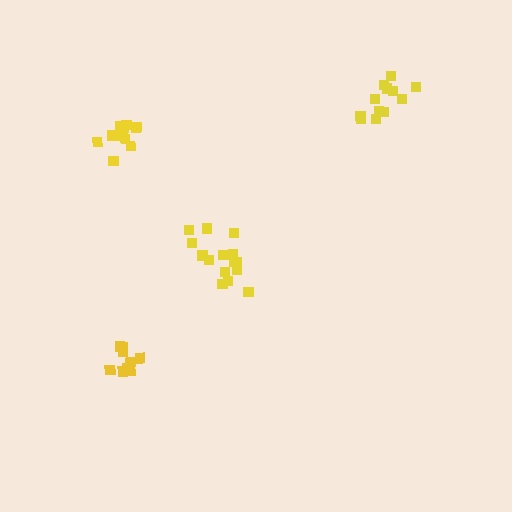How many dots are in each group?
Group 1: 10 dots, Group 2: 15 dots, Group 3: 12 dots, Group 4: 13 dots (50 total).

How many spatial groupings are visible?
There are 4 spatial groupings.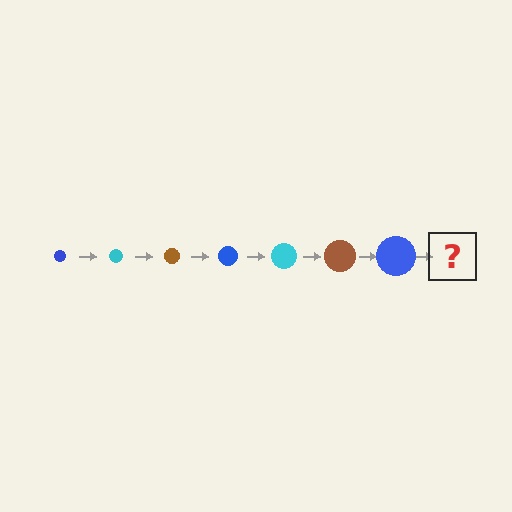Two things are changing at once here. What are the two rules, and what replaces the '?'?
The two rules are that the circle grows larger each step and the color cycles through blue, cyan, and brown. The '?' should be a cyan circle, larger than the previous one.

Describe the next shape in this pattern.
It should be a cyan circle, larger than the previous one.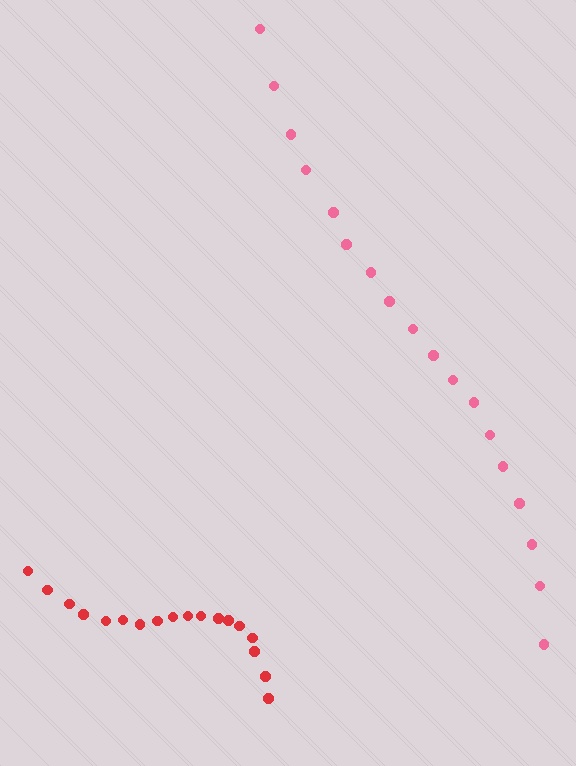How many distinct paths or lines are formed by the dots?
There are 2 distinct paths.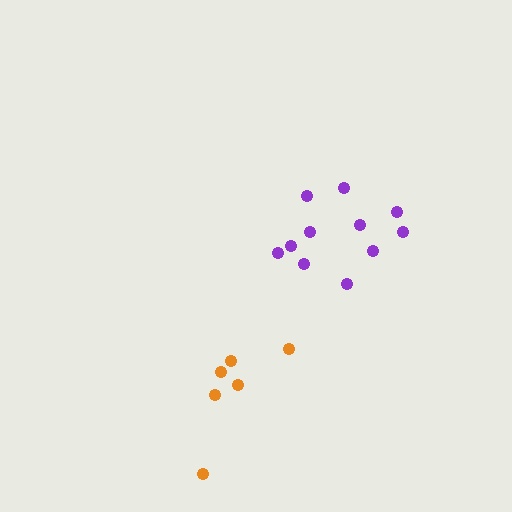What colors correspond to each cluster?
The clusters are colored: purple, orange.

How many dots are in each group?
Group 1: 11 dots, Group 2: 6 dots (17 total).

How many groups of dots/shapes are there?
There are 2 groups.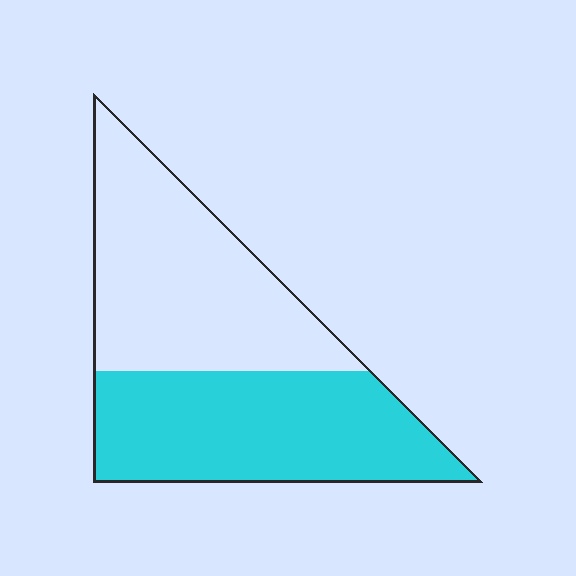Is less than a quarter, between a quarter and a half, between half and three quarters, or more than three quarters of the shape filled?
Between a quarter and a half.